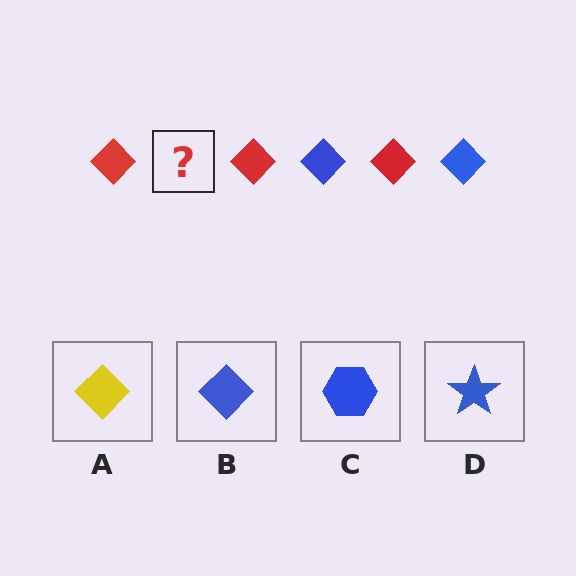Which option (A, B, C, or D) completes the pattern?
B.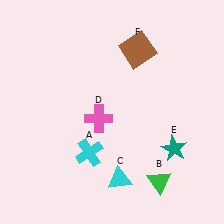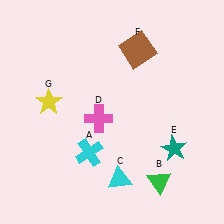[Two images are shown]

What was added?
A yellow star (G) was added in Image 2.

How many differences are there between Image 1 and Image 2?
There is 1 difference between the two images.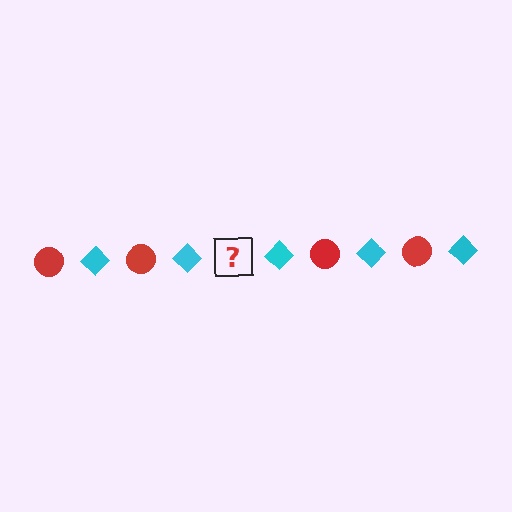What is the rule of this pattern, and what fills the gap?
The rule is that the pattern alternates between red circle and cyan diamond. The gap should be filled with a red circle.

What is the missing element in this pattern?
The missing element is a red circle.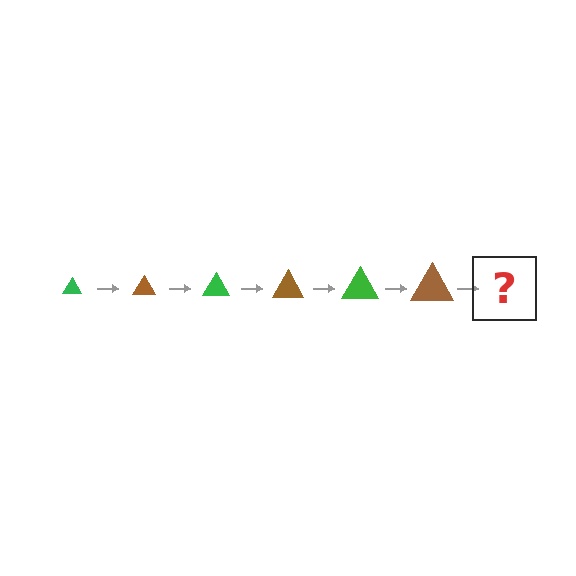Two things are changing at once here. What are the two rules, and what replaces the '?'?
The two rules are that the triangle grows larger each step and the color cycles through green and brown. The '?' should be a green triangle, larger than the previous one.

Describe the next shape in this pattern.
It should be a green triangle, larger than the previous one.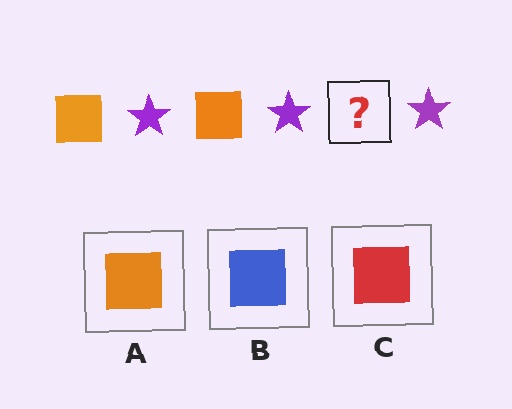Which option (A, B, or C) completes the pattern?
A.